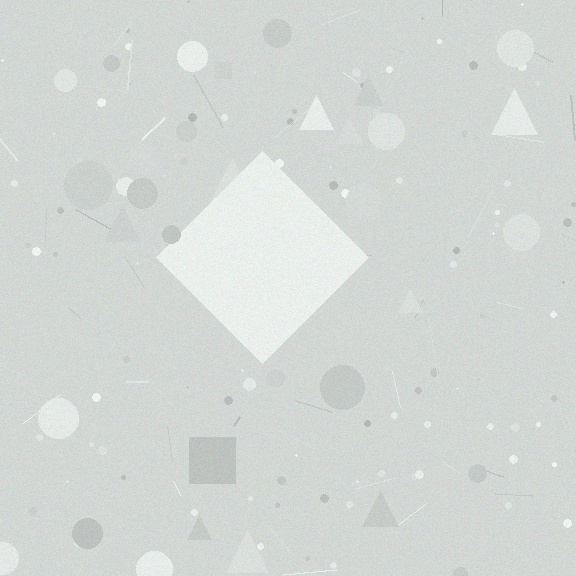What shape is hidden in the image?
A diamond is hidden in the image.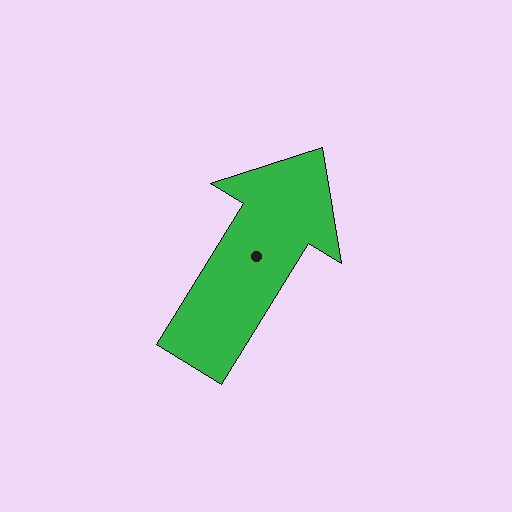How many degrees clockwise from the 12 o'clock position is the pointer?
Approximately 32 degrees.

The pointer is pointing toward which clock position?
Roughly 1 o'clock.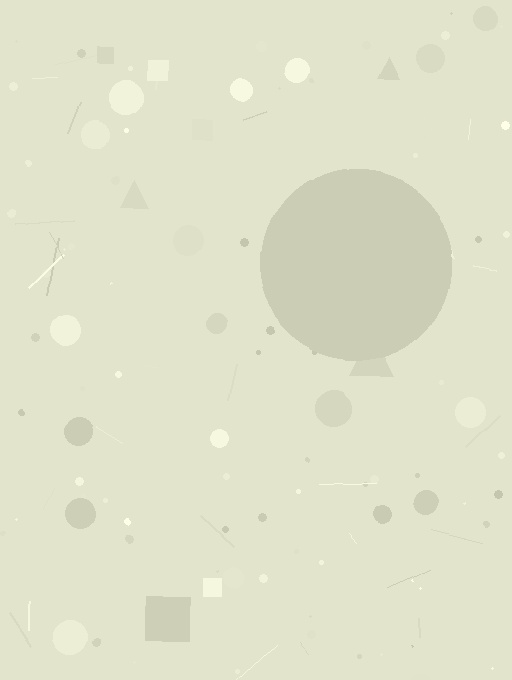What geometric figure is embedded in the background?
A circle is embedded in the background.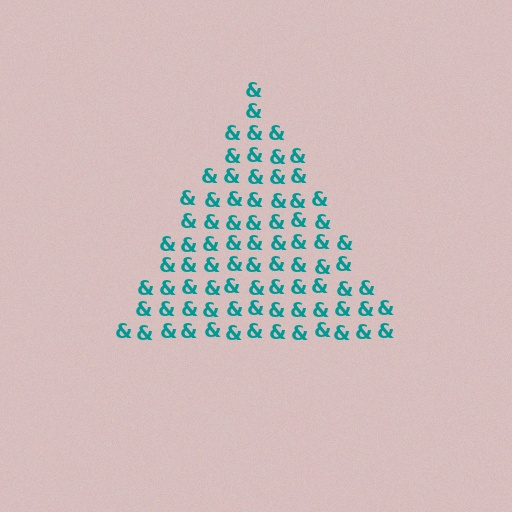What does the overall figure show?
The overall figure shows a triangle.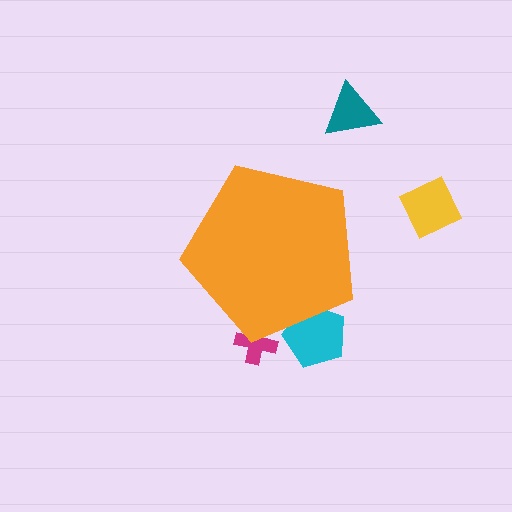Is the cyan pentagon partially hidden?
Yes, the cyan pentagon is partially hidden behind the orange pentagon.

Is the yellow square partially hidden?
No, the yellow square is fully visible.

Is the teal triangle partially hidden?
No, the teal triangle is fully visible.